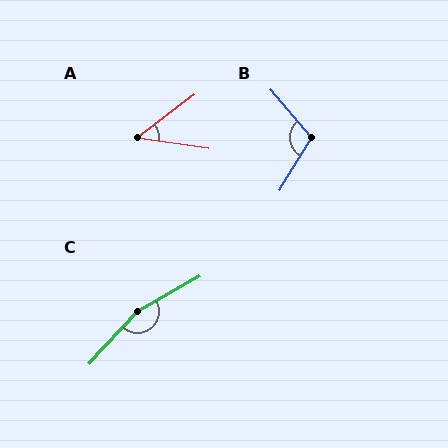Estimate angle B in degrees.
Approximately 109 degrees.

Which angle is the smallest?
A, at approximately 45 degrees.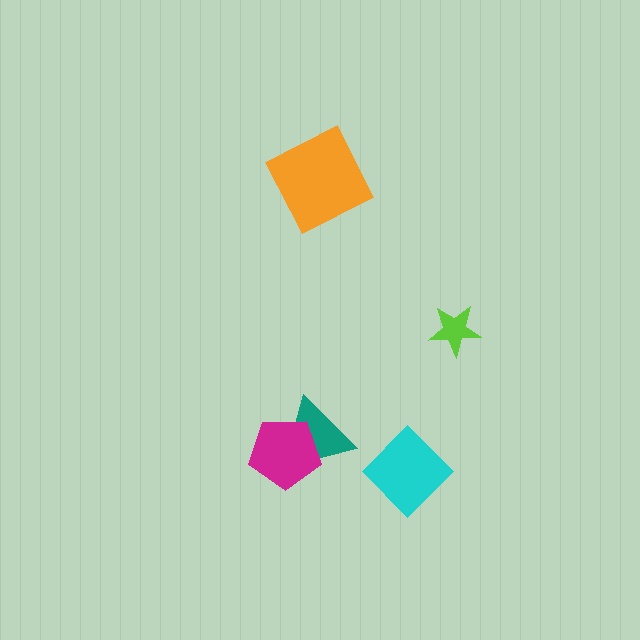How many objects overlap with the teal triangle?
1 object overlaps with the teal triangle.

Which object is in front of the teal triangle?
The magenta pentagon is in front of the teal triangle.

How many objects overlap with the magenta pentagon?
1 object overlaps with the magenta pentagon.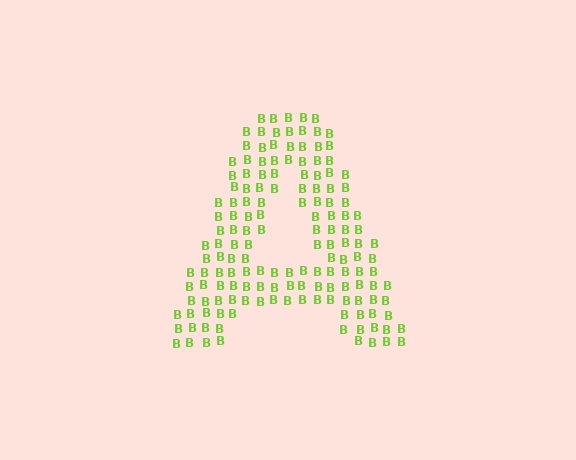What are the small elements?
The small elements are letter B's.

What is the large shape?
The large shape is the letter A.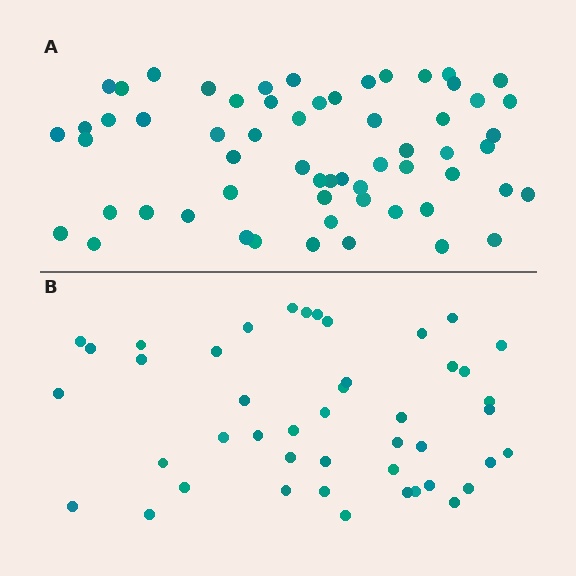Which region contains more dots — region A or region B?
Region A (the top region) has more dots.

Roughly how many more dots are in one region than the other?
Region A has approximately 15 more dots than region B.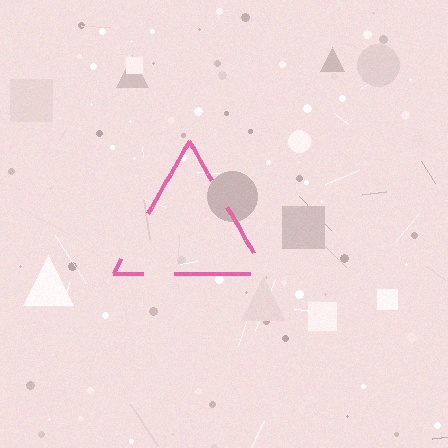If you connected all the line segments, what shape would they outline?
They would outline a triangle.